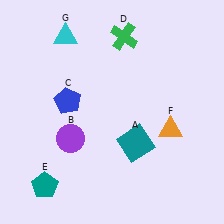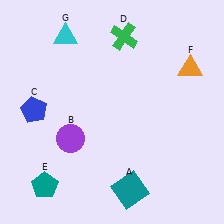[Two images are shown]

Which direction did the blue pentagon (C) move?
The blue pentagon (C) moved left.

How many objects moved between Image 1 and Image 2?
3 objects moved between the two images.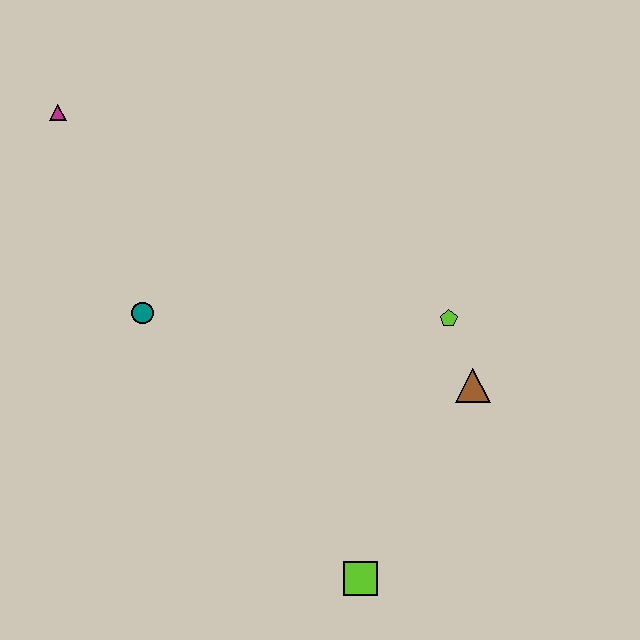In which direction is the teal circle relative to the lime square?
The teal circle is above the lime square.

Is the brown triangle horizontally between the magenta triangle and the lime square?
No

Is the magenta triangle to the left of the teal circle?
Yes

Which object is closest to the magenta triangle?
The teal circle is closest to the magenta triangle.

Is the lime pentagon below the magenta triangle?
Yes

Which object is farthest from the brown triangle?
The magenta triangle is farthest from the brown triangle.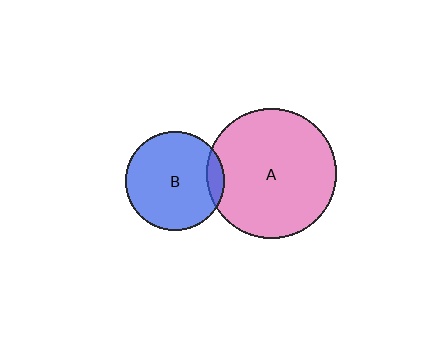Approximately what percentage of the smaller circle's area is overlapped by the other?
Approximately 10%.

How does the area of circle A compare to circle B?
Approximately 1.7 times.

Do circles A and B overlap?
Yes.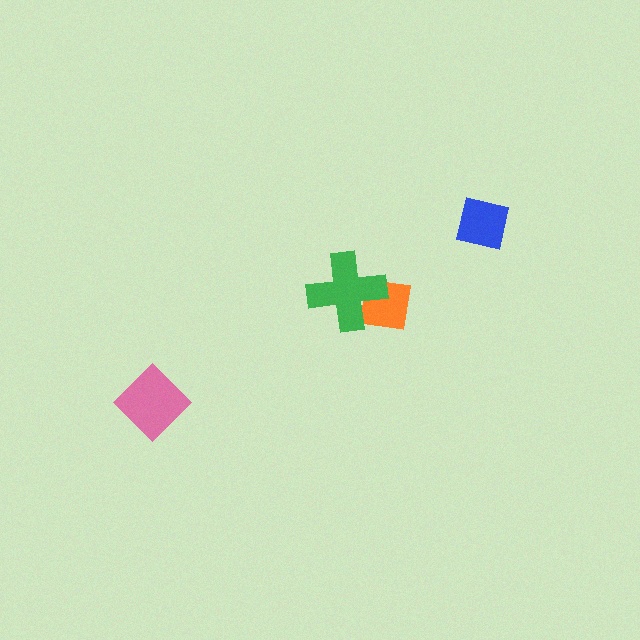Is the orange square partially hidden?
Yes, it is partially covered by another shape.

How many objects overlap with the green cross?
1 object overlaps with the green cross.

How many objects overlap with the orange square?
1 object overlaps with the orange square.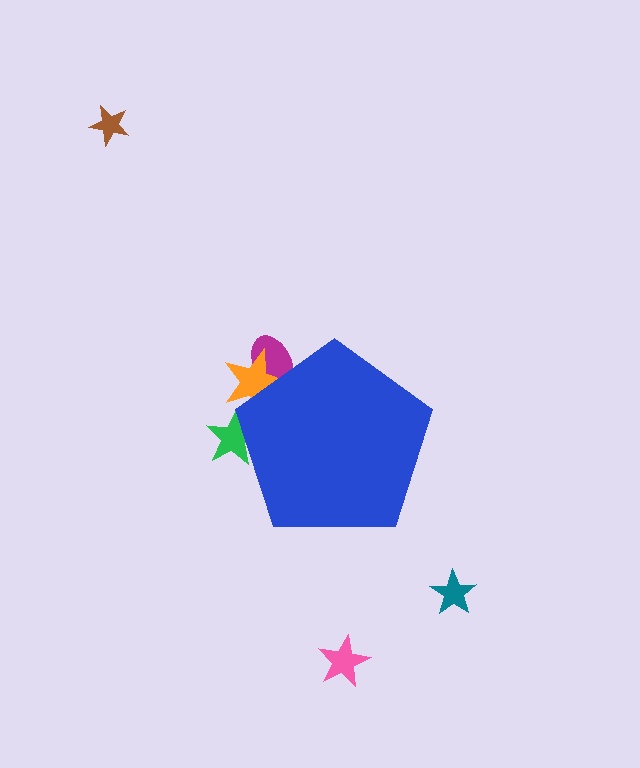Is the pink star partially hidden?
No, the pink star is fully visible.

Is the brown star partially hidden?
No, the brown star is fully visible.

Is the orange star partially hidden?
Yes, the orange star is partially hidden behind the blue pentagon.